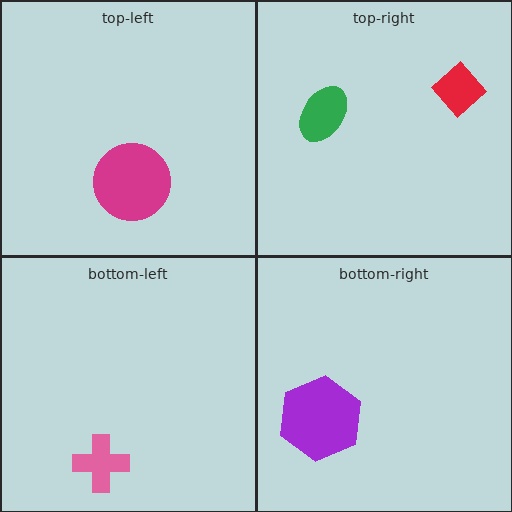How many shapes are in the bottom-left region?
1.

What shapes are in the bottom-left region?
The pink cross.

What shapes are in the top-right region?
The green ellipse, the red diamond.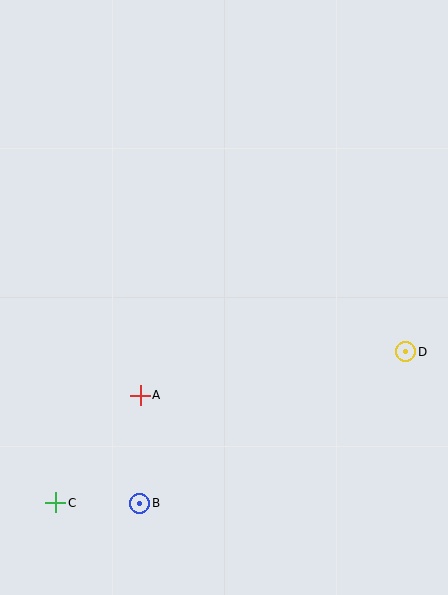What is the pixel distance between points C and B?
The distance between C and B is 84 pixels.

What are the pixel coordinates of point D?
Point D is at (406, 352).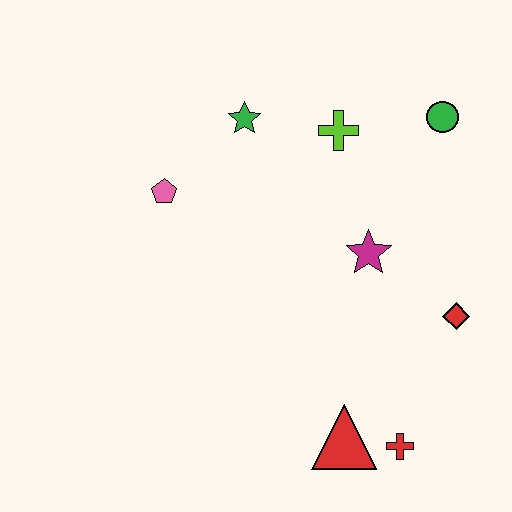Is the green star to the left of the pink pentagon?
No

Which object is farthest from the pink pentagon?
The red cross is farthest from the pink pentagon.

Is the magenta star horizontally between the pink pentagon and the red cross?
Yes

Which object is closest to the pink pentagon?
The green star is closest to the pink pentagon.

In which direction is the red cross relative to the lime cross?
The red cross is below the lime cross.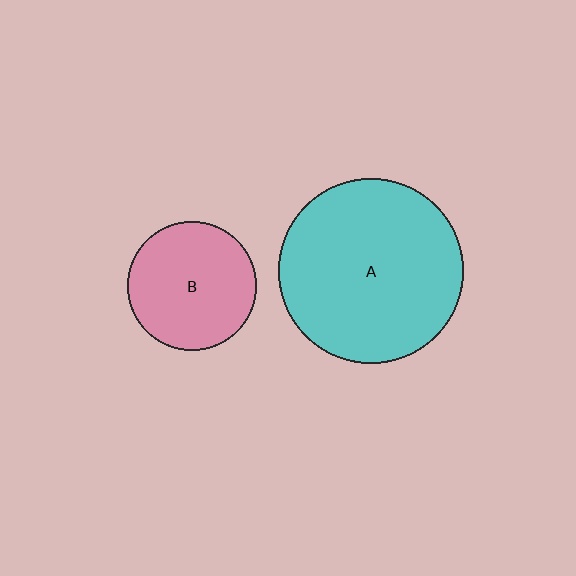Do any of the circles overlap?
No, none of the circles overlap.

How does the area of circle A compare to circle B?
Approximately 2.1 times.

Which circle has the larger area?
Circle A (cyan).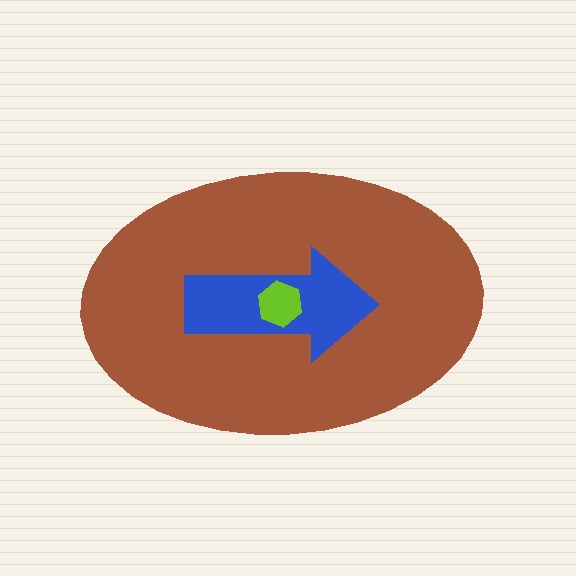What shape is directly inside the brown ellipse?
The blue arrow.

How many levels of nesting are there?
3.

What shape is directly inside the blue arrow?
The lime hexagon.